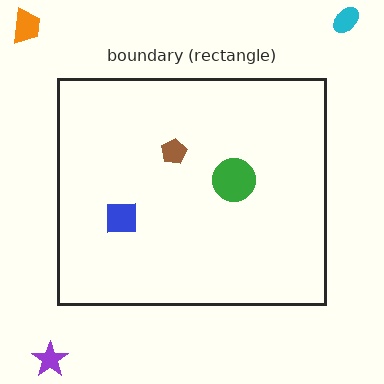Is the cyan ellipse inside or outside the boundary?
Outside.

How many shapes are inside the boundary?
3 inside, 3 outside.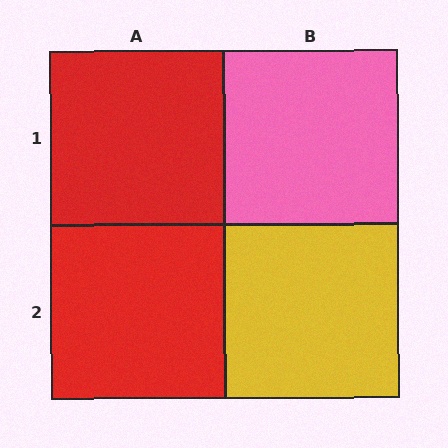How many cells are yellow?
1 cell is yellow.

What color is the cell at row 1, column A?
Red.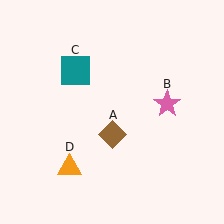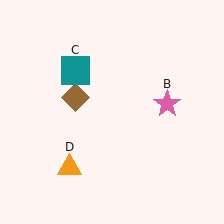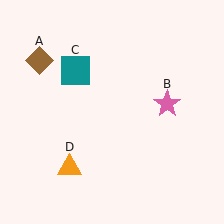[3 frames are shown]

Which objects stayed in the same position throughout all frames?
Pink star (object B) and teal square (object C) and orange triangle (object D) remained stationary.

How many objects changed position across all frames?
1 object changed position: brown diamond (object A).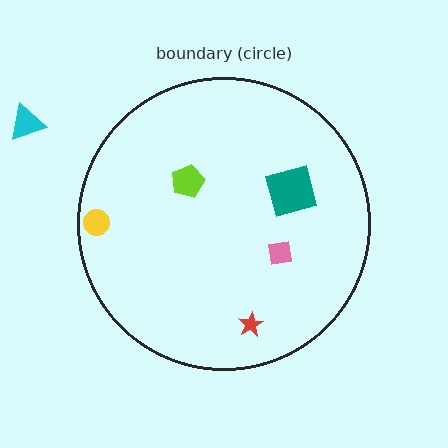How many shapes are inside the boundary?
5 inside, 1 outside.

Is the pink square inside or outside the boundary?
Inside.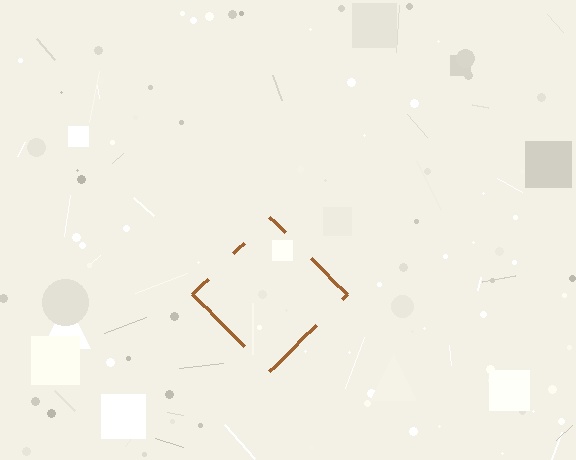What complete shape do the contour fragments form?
The contour fragments form a diamond.